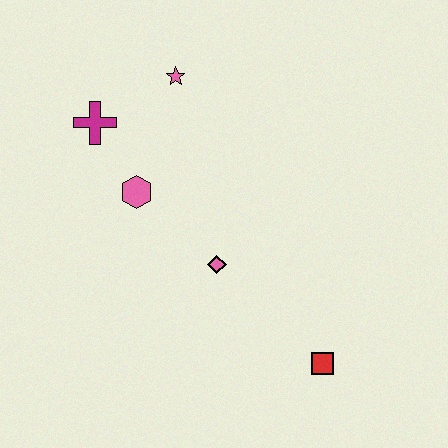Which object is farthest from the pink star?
The red square is farthest from the pink star.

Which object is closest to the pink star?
The magenta cross is closest to the pink star.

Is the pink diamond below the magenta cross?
Yes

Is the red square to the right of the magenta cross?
Yes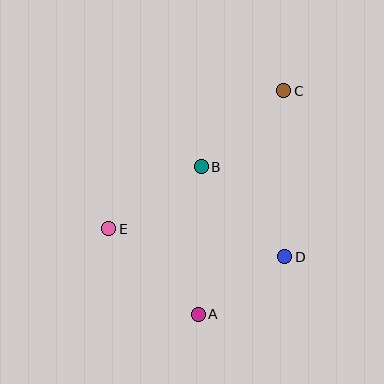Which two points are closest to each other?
Points A and D are closest to each other.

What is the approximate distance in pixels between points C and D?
The distance between C and D is approximately 166 pixels.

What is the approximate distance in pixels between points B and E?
The distance between B and E is approximately 111 pixels.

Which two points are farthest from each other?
Points A and C are farthest from each other.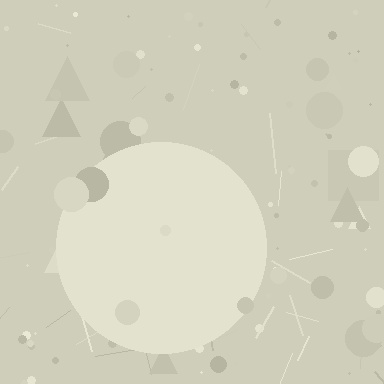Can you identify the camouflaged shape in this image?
The camouflaged shape is a circle.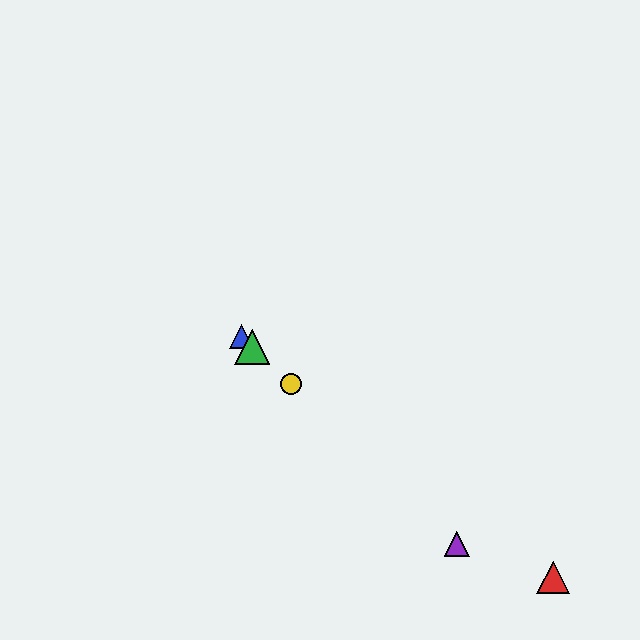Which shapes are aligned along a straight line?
The blue triangle, the green triangle, the yellow circle, the purple triangle are aligned along a straight line.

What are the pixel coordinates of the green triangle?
The green triangle is at (252, 347).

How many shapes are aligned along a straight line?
4 shapes (the blue triangle, the green triangle, the yellow circle, the purple triangle) are aligned along a straight line.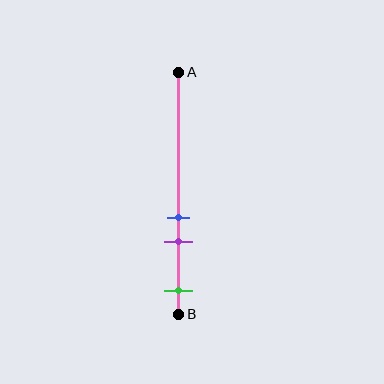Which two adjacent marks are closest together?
The blue and purple marks are the closest adjacent pair.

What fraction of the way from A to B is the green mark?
The green mark is approximately 90% (0.9) of the way from A to B.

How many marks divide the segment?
There are 3 marks dividing the segment.